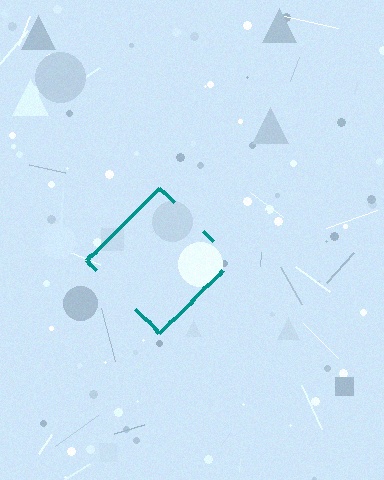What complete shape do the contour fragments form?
The contour fragments form a diamond.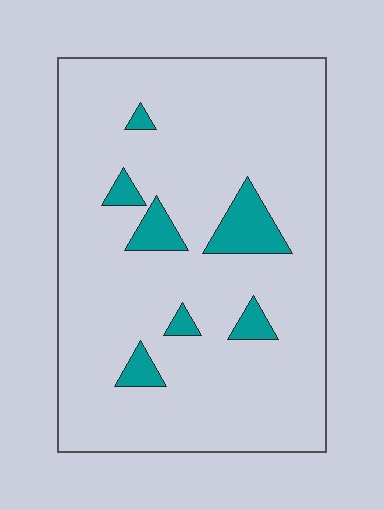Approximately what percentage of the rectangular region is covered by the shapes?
Approximately 10%.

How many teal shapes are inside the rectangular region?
7.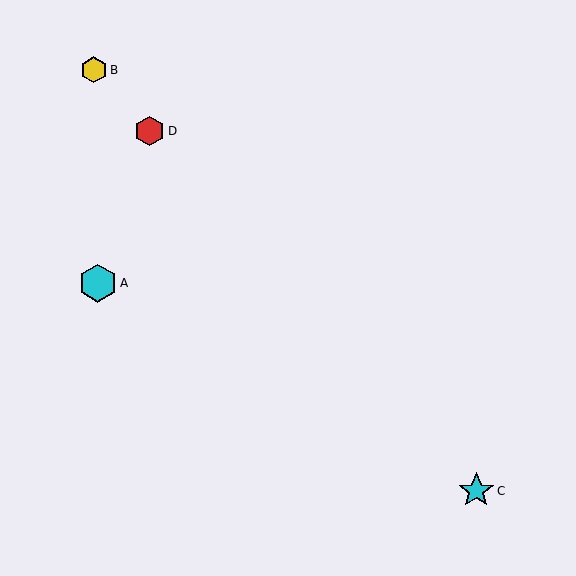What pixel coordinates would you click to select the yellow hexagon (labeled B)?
Click at (94, 70) to select the yellow hexagon B.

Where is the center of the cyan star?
The center of the cyan star is at (476, 491).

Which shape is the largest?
The cyan hexagon (labeled A) is the largest.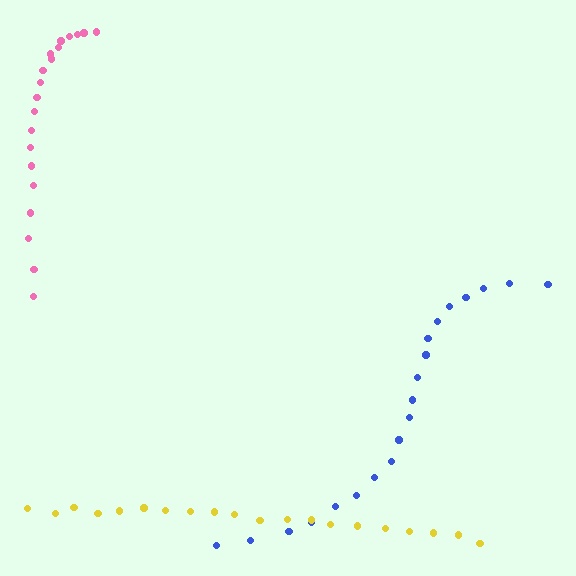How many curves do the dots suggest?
There are 3 distinct paths.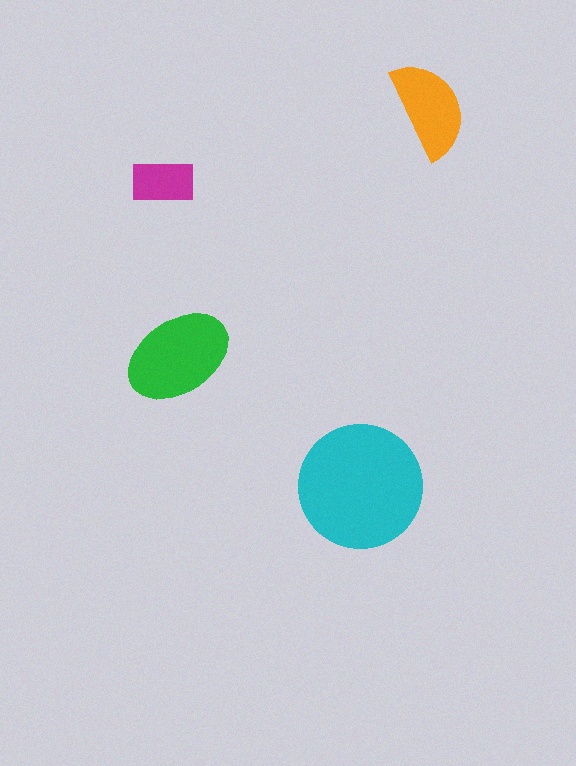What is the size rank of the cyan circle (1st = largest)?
1st.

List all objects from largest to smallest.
The cyan circle, the green ellipse, the orange semicircle, the magenta rectangle.